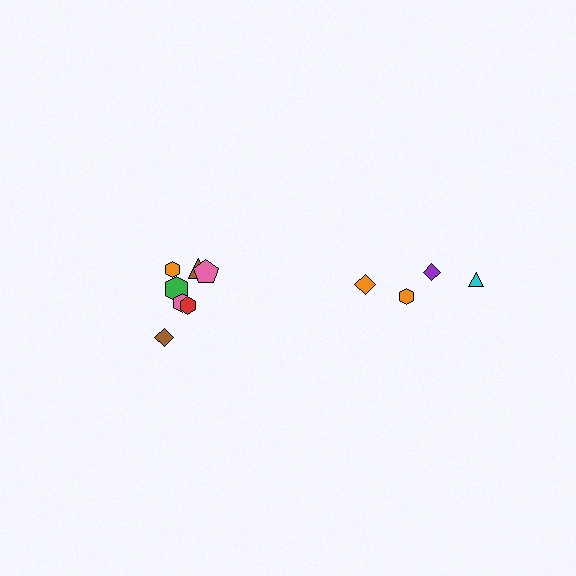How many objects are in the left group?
There are 7 objects.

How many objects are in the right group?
There are 4 objects.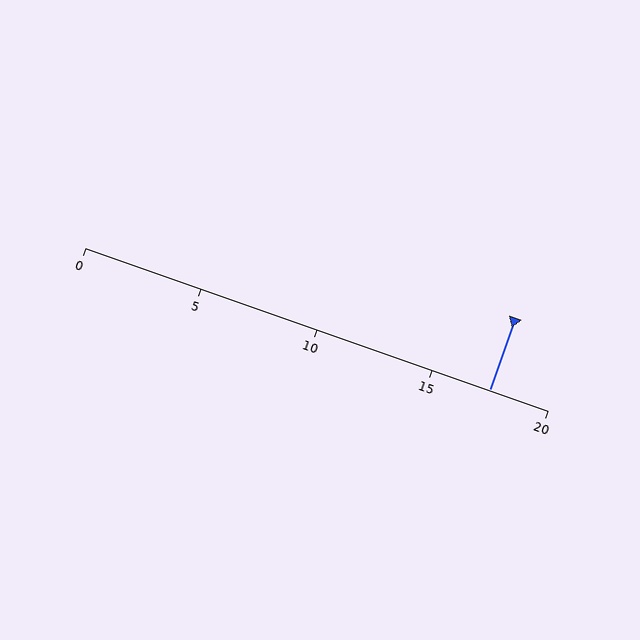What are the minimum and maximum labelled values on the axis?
The axis runs from 0 to 20.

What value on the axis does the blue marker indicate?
The marker indicates approximately 17.5.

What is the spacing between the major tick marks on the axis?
The major ticks are spaced 5 apart.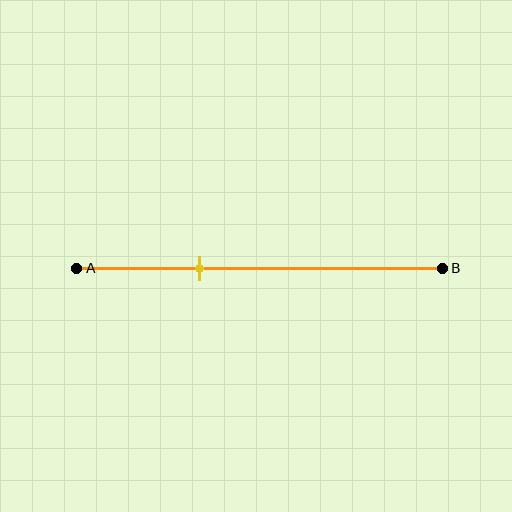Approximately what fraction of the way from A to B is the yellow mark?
The yellow mark is approximately 35% of the way from A to B.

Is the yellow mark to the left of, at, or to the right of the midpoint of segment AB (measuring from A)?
The yellow mark is to the left of the midpoint of segment AB.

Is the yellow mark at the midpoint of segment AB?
No, the mark is at about 35% from A, not at the 50% midpoint.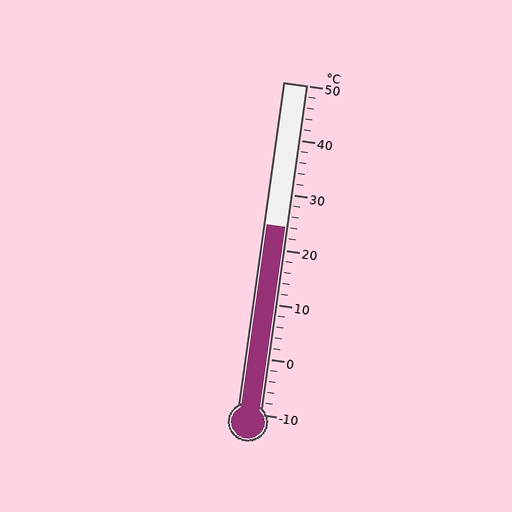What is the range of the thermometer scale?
The thermometer scale ranges from -10°C to 50°C.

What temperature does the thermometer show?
The thermometer shows approximately 24°C.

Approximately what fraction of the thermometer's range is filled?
The thermometer is filled to approximately 55% of its range.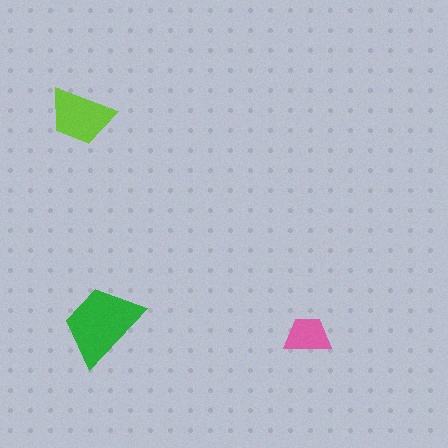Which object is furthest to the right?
The pink trapezoid is rightmost.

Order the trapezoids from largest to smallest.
the green one, the lime one, the pink one.